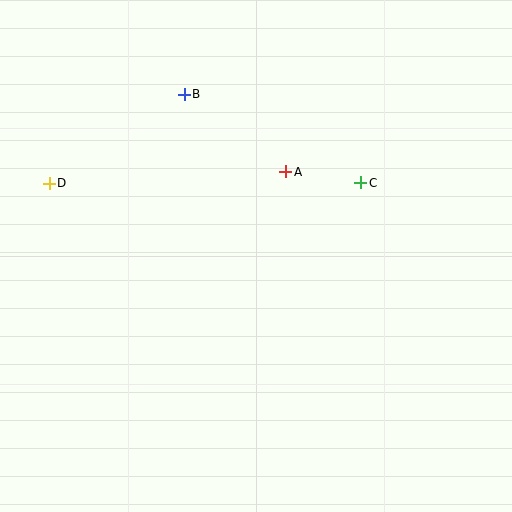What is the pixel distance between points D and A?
The distance between D and A is 237 pixels.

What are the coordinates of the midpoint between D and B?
The midpoint between D and B is at (117, 139).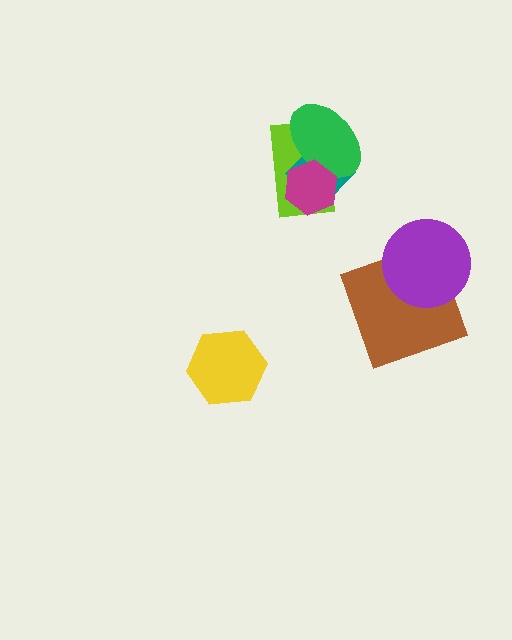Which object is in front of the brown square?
The purple circle is in front of the brown square.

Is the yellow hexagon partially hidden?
No, no other shape covers it.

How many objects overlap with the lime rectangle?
3 objects overlap with the lime rectangle.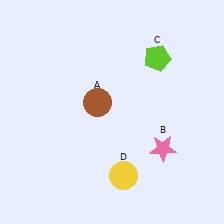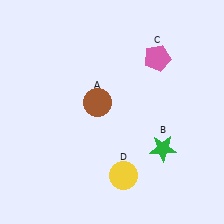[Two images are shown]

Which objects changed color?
B changed from pink to green. C changed from lime to pink.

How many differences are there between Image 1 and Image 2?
There are 2 differences between the two images.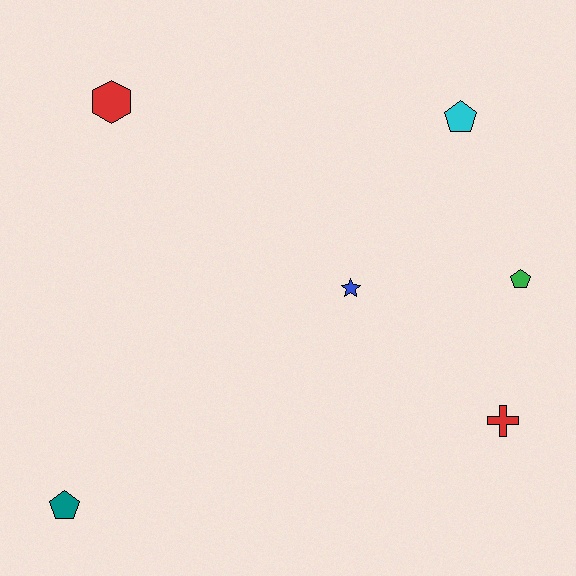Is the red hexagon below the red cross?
No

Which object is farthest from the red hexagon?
The red cross is farthest from the red hexagon.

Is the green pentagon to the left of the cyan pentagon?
No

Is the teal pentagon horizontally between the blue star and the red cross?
No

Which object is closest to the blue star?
The green pentagon is closest to the blue star.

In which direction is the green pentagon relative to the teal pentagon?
The green pentagon is to the right of the teal pentagon.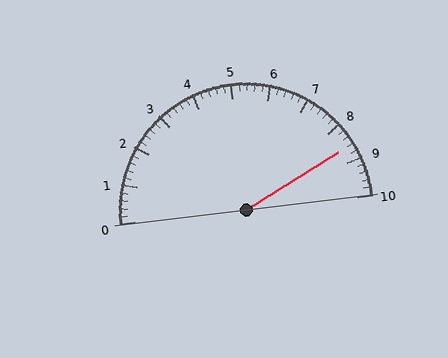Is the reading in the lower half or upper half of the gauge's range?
The reading is in the upper half of the range (0 to 10).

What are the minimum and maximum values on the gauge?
The gauge ranges from 0 to 10.